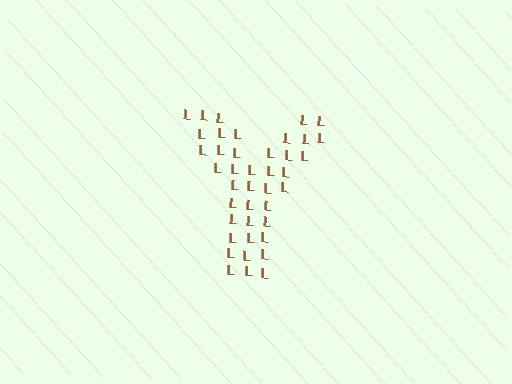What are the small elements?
The small elements are letter L's.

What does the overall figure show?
The overall figure shows the letter Y.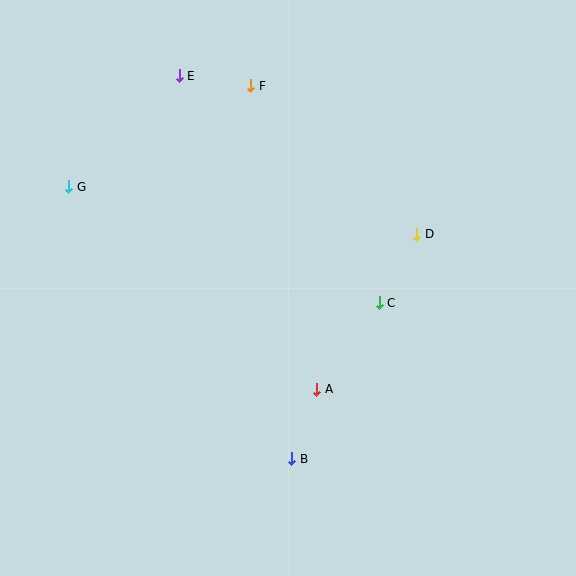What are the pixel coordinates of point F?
Point F is at (251, 86).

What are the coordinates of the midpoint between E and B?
The midpoint between E and B is at (235, 267).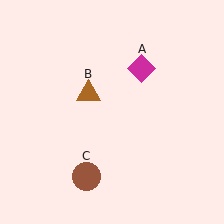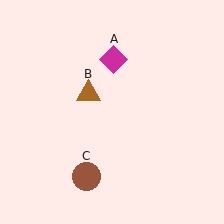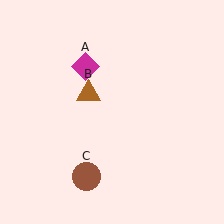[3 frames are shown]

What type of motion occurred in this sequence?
The magenta diamond (object A) rotated counterclockwise around the center of the scene.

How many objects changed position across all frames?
1 object changed position: magenta diamond (object A).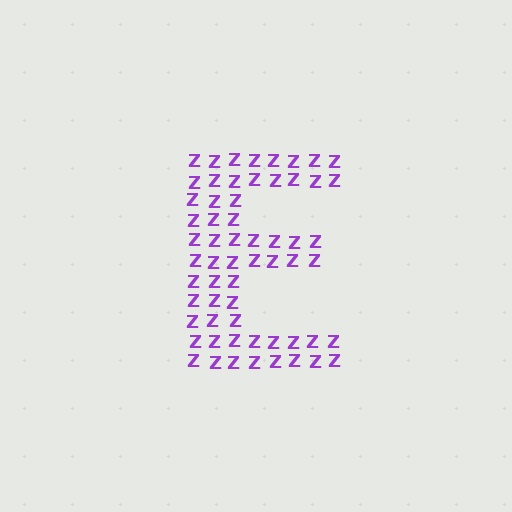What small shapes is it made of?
It is made of small letter Z's.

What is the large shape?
The large shape is the letter E.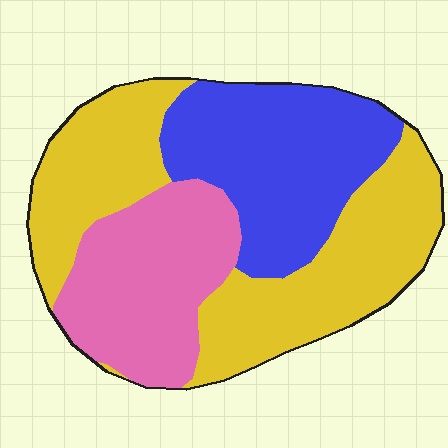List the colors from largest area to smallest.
From largest to smallest: yellow, blue, pink.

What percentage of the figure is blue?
Blue takes up between a quarter and a half of the figure.